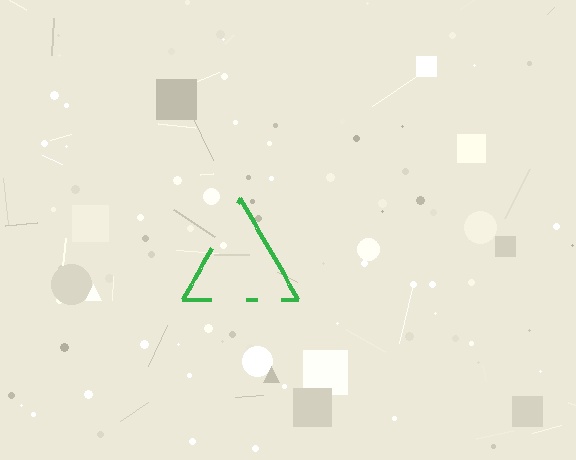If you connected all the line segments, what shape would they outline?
They would outline a triangle.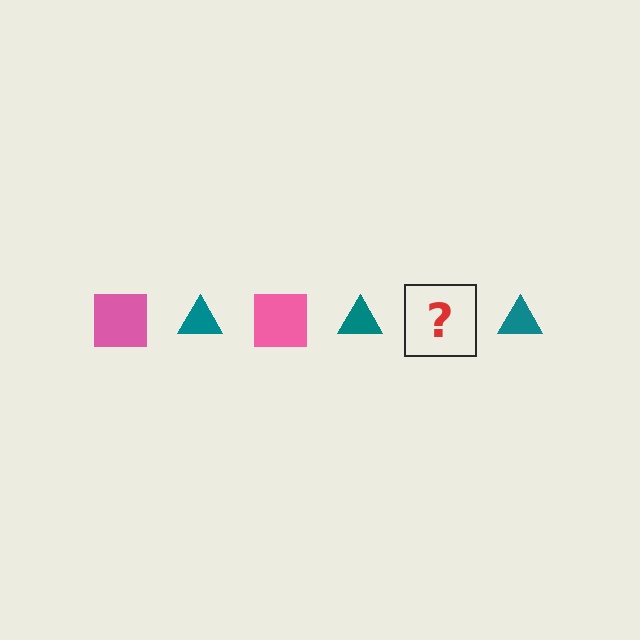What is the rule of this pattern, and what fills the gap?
The rule is that the pattern alternates between pink square and teal triangle. The gap should be filled with a pink square.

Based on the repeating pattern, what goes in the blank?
The blank should be a pink square.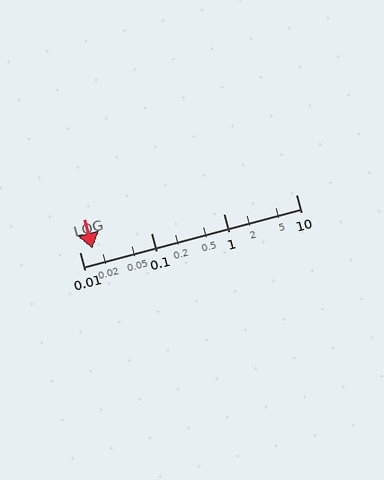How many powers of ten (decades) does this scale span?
The scale spans 3 decades, from 0.01 to 10.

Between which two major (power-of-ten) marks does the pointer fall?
The pointer is between 0.01 and 0.1.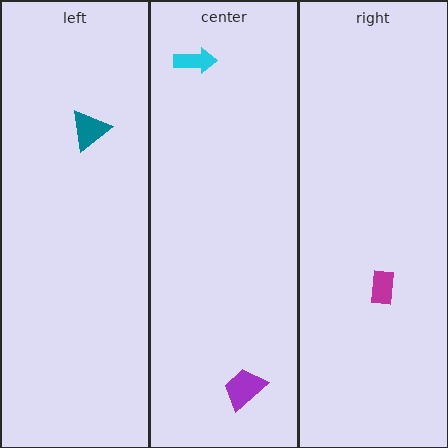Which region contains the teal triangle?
The left region.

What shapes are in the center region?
The purple trapezoid, the cyan arrow.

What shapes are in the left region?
The teal triangle.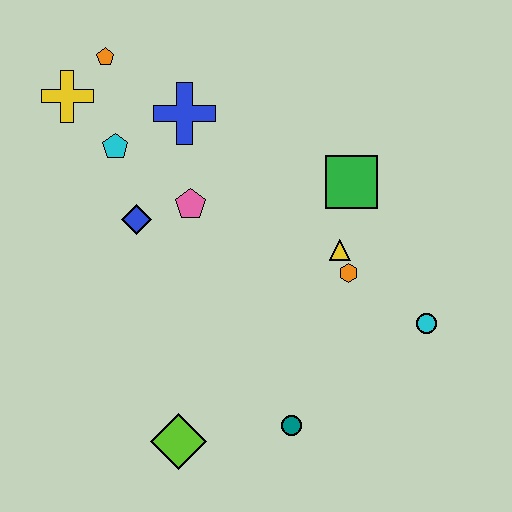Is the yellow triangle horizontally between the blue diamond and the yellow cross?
No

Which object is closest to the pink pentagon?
The blue diamond is closest to the pink pentagon.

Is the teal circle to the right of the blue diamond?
Yes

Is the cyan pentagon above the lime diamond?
Yes